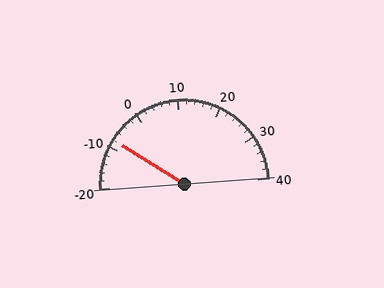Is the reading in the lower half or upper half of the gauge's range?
The reading is in the lower half of the range (-20 to 40).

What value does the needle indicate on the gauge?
The needle indicates approximately -8.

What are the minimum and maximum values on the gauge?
The gauge ranges from -20 to 40.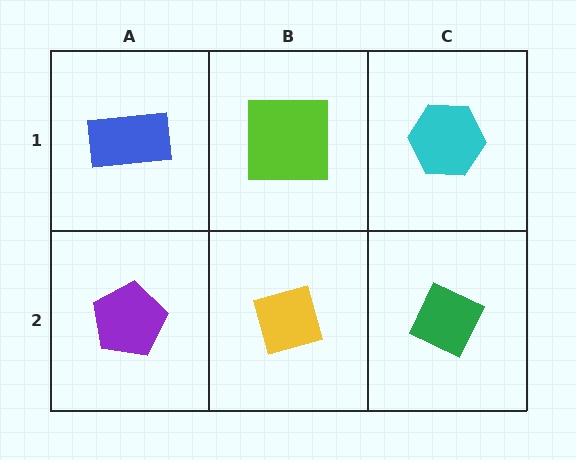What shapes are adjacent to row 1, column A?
A purple pentagon (row 2, column A), a lime square (row 1, column B).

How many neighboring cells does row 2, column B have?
3.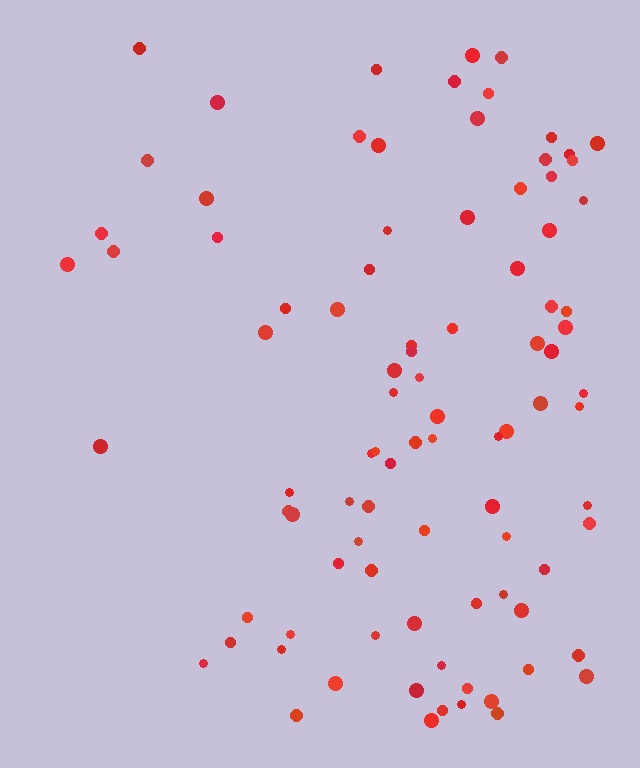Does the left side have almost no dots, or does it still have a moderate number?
Still a moderate number, just noticeably fewer than the right.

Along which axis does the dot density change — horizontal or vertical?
Horizontal.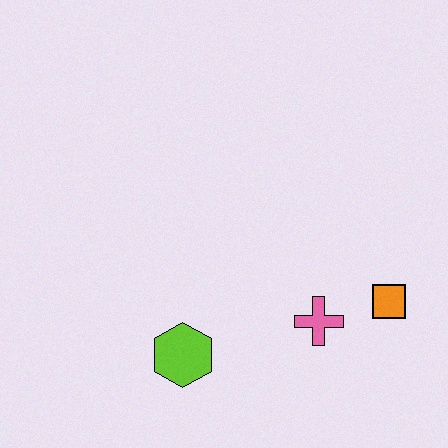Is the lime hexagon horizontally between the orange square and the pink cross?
No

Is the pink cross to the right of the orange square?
No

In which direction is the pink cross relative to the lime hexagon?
The pink cross is to the right of the lime hexagon.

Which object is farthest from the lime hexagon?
The orange square is farthest from the lime hexagon.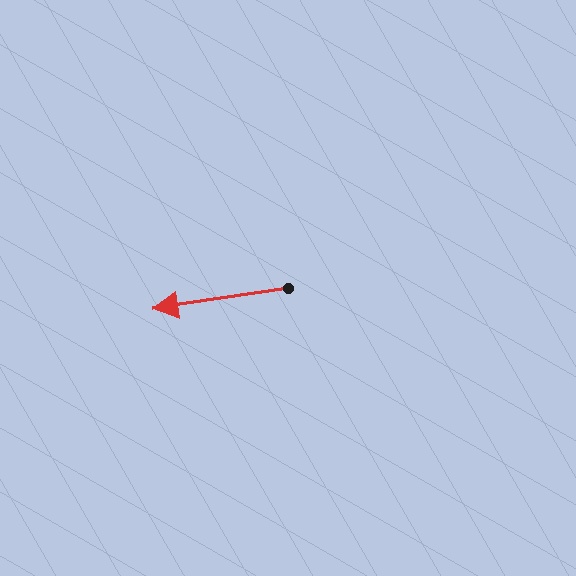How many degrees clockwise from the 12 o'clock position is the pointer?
Approximately 262 degrees.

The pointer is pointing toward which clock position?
Roughly 9 o'clock.